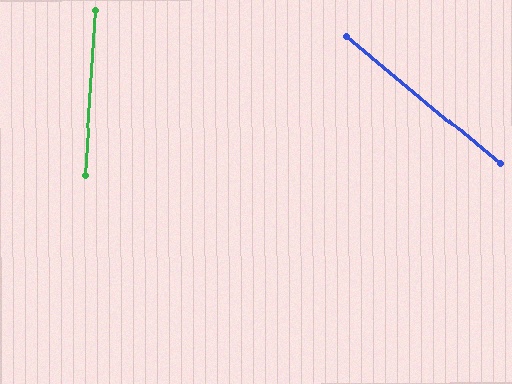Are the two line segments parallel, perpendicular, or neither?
Neither parallel nor perpendicular — they differ by about 53°.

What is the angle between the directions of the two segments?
Approximately 53 degrees.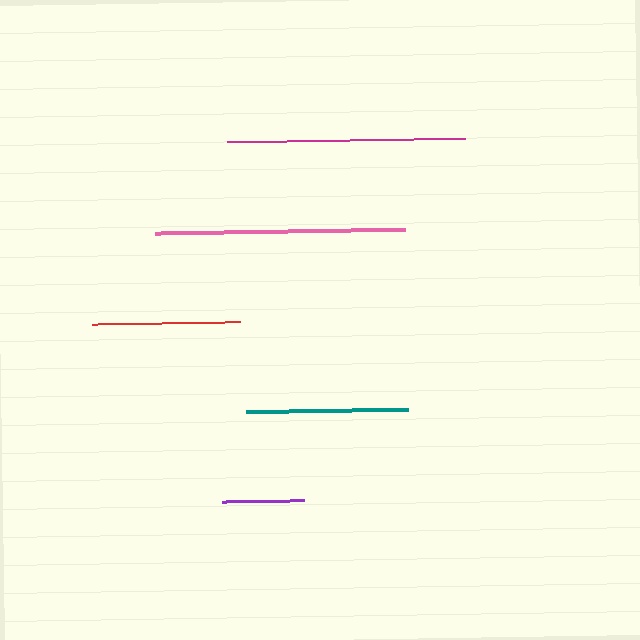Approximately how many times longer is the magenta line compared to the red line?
The magenta line is approximately 1.6 times the length of the red line.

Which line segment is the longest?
The pink line is the longest at approximately 251 pixels.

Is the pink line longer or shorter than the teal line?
The pink line is longer than the teal line.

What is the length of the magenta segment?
The magenta segment is approximately 238 pixels long.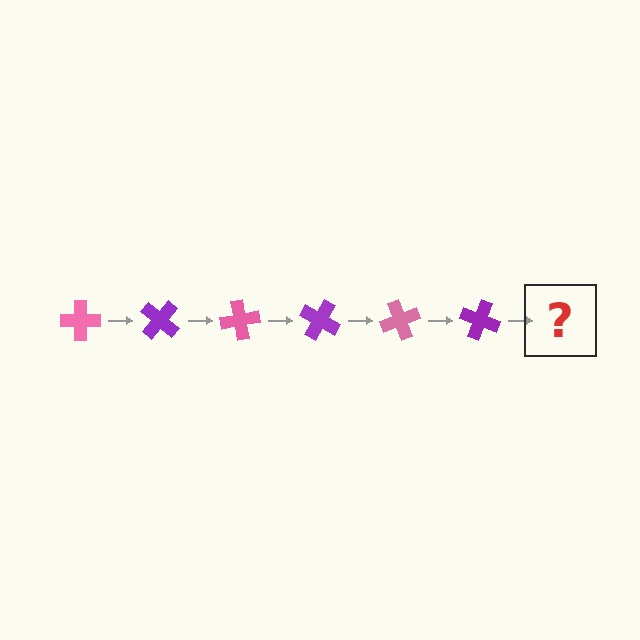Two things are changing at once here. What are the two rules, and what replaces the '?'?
The two rules are that it rotates 40 degrees each step and the color cycles through pink and purple. The '?' should be a pink cross, rotated 240 degrees from the start.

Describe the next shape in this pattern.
It should be a pink cross, rotated 240 degrees from the start.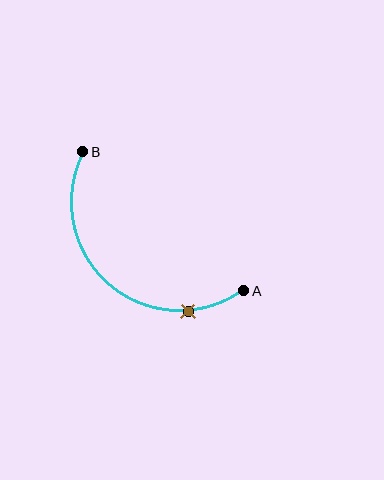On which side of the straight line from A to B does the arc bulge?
The arc bulges below and to the left of the straight line connecting A and B.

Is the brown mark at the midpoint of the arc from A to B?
No. The brown mark lies on the arc but is closer to endpoint A. The arc midpoint would be at the point on the curve equidistant along the arc from both A and B.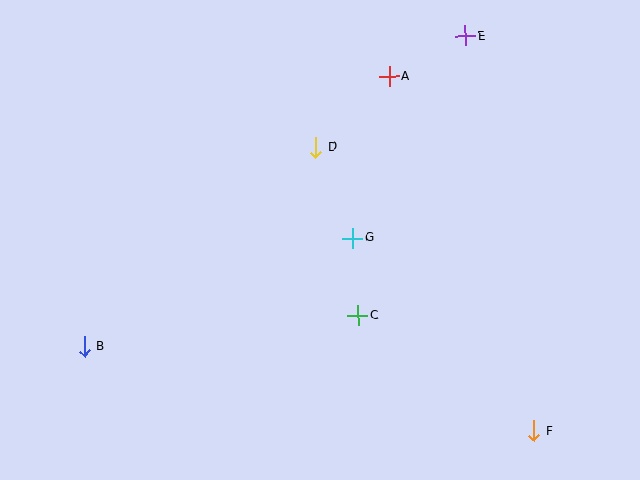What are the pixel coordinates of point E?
Point E is at (465, 36).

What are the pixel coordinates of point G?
Point G is at (353, 238).